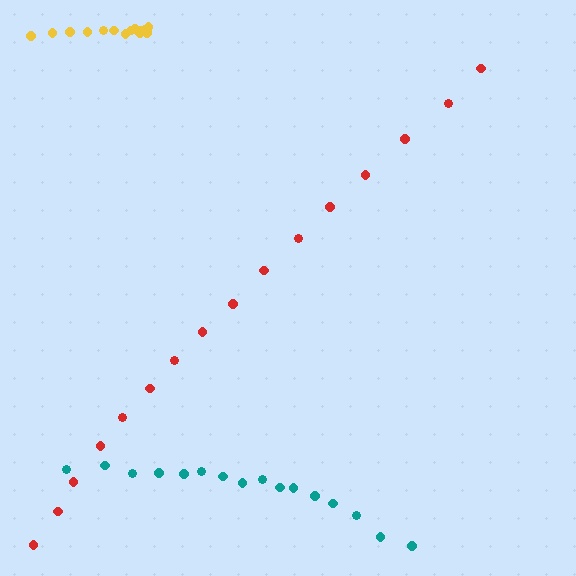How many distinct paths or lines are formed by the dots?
There are 3 distinct paths.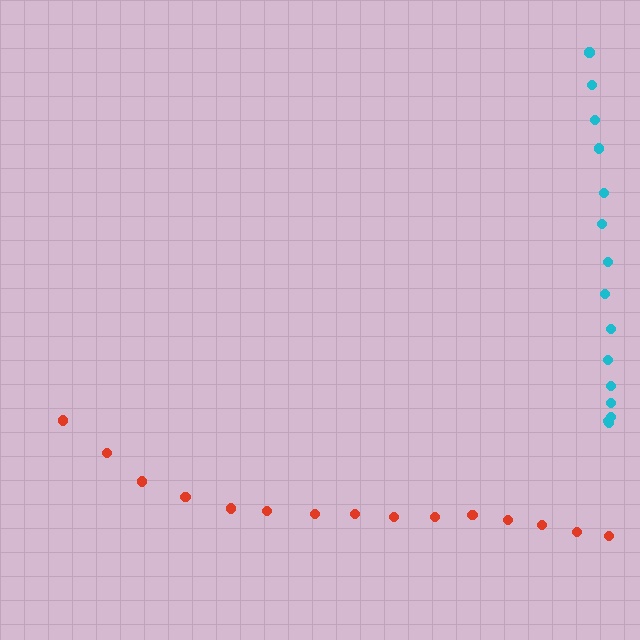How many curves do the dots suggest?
There are 2 distinct paths.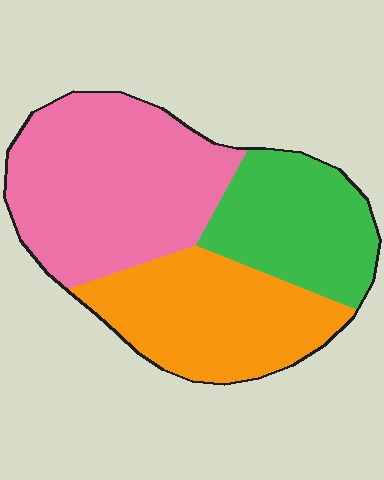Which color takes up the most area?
Pink, at roughly 45%.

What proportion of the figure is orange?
Orange takes up about one third (1/3) of the figure.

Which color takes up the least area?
Green, at roughly 25%.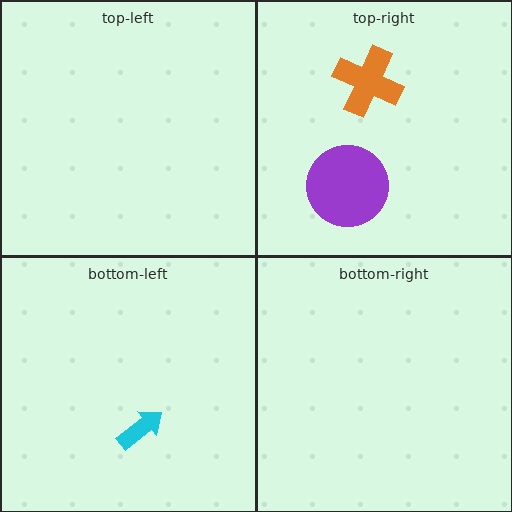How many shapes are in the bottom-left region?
1.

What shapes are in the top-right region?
The orange cross, the purple circle.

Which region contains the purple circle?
The top-right region.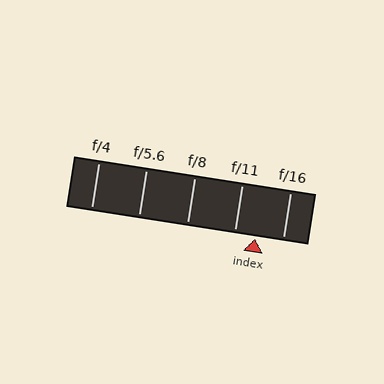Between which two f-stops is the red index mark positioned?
The index mark is between f/11 and f/16.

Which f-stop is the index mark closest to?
The index mark is closest to f/11.